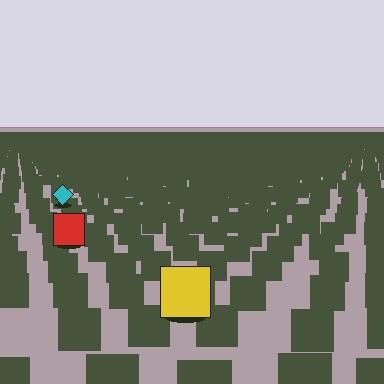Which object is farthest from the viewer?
The cyan diamond is farthest from the viewer. It appears smaller and the ground texture around it is denser.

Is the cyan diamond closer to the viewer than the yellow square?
No. The yellow square is closer — you can tell from the texture gradient: the ground texture is coarser near it.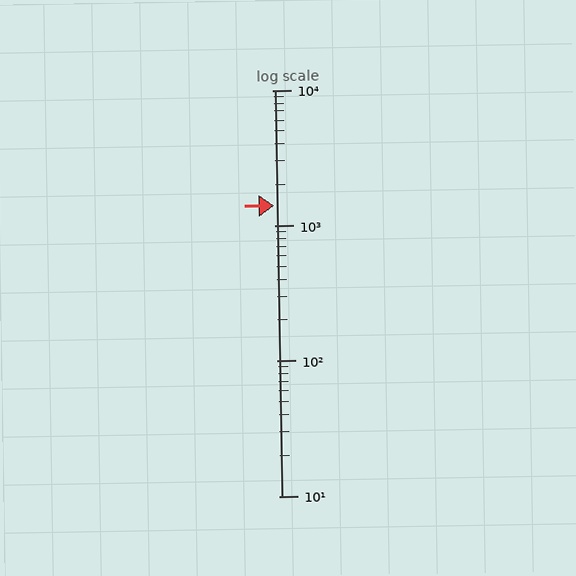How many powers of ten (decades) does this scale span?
The scale spans 3 decades, from 10 to 10000.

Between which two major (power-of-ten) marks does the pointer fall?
The pointer is between 1000 and 10000.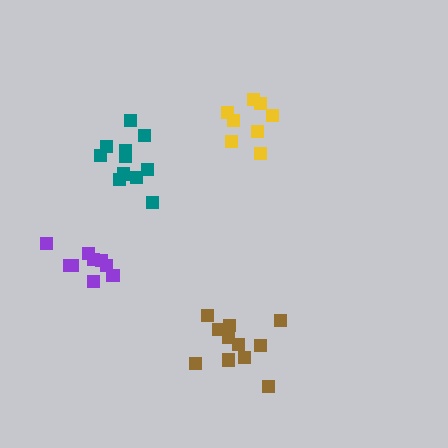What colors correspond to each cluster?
The clusters are colored: brown, teal, purple, yellow.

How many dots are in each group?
Group 1: 11 dots, Group 2: 11 dots, Group 3: 9 dots, Group 4: 8 dots (39 total).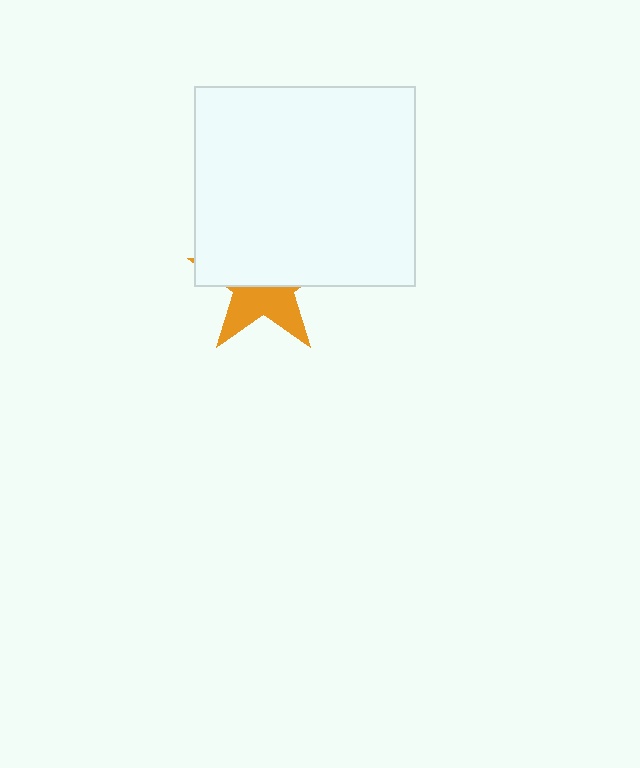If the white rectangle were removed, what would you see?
You would see the complete orange star.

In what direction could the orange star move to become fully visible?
The orange star could move down. That would shift it out from behind the white rectangle entirely.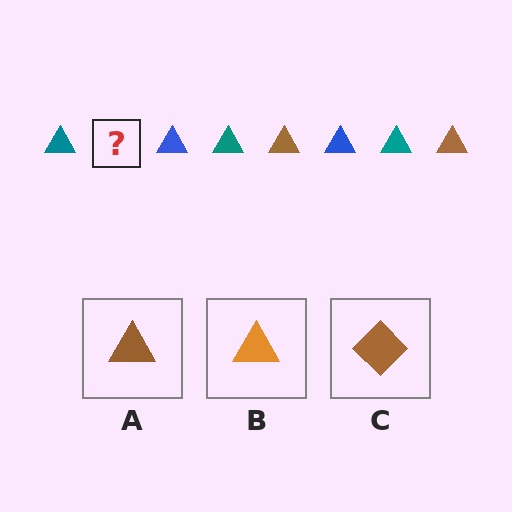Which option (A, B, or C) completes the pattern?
A.